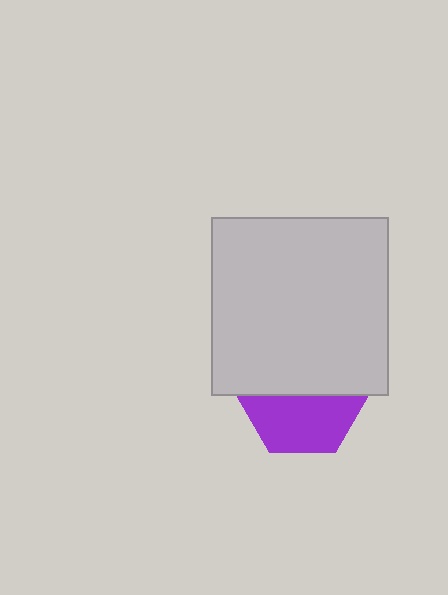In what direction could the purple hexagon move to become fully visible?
The purple hexagon could move down. That would shift it out from behind the light gray square entirely.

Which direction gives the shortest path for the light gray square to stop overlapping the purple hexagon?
Moving up gives the shortest separation.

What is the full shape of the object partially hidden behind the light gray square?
The partially hidden object is a purple hexagon.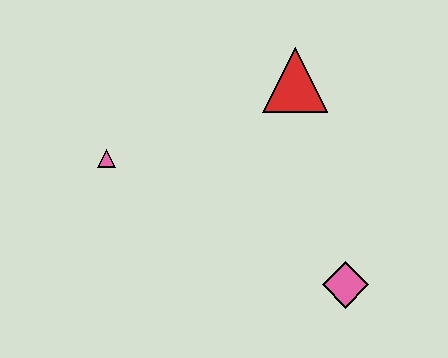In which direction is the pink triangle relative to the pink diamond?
The pink triangle is to the left of the pink diamond.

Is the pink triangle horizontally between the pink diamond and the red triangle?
No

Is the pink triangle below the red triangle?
Yes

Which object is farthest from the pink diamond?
The pink triangle is farthest from the pink diamond.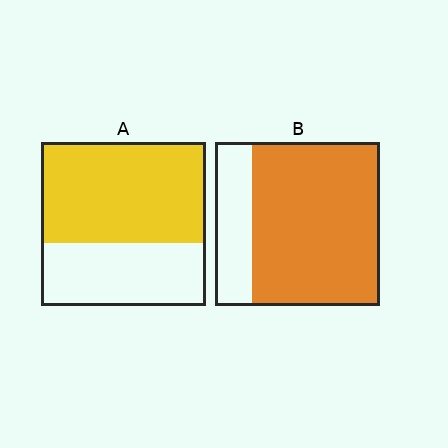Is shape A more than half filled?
Yes.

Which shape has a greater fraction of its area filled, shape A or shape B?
Shape B.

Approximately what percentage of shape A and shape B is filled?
A is approximately 60% and B is approximately 80%.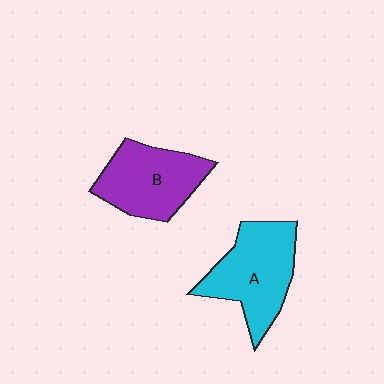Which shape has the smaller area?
Shape B (purple).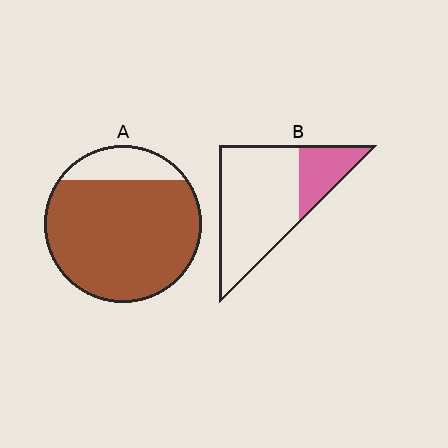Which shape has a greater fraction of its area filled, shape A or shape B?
Shape A.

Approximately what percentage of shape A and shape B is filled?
A is approximately 85% and B is approximately 25%.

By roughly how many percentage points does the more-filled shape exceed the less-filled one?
By roughly 60 percentage points (A over B).